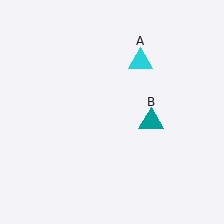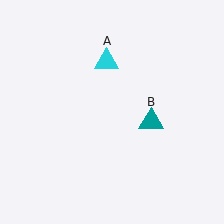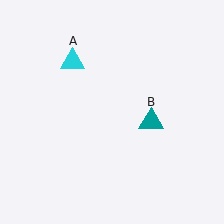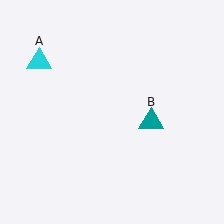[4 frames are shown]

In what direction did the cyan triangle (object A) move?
The cyan triangle (object A) moved left.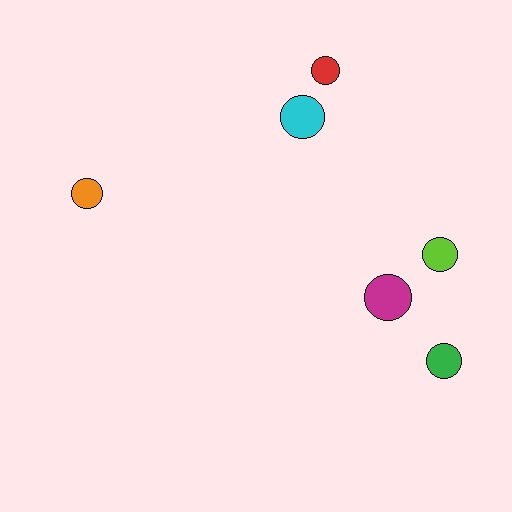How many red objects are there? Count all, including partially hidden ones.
There is 1 red object.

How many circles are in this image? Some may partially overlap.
There are 6 circles.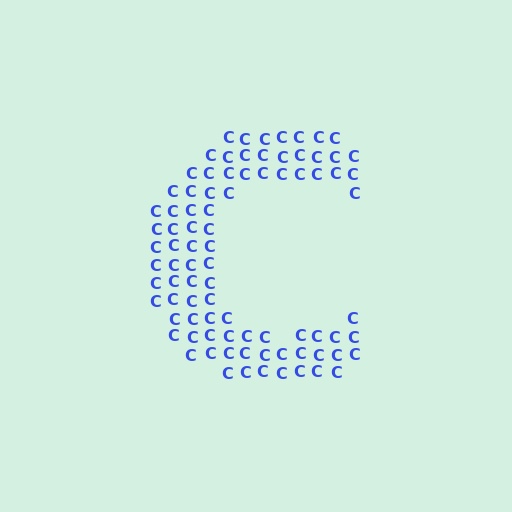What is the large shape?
The large shape is the letter C.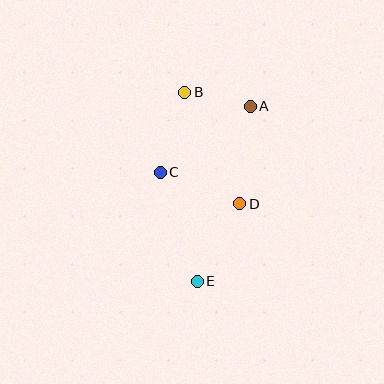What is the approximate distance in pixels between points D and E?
The distance between D and E is approximately 88 pixels.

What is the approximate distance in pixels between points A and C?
The distance between A and C is approximately 112 pixels.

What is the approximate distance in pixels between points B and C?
The distance between B and C is approximately 83 pixels.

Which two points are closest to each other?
Points A and B are closest to each other.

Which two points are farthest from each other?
Points B and E are farthest from each other.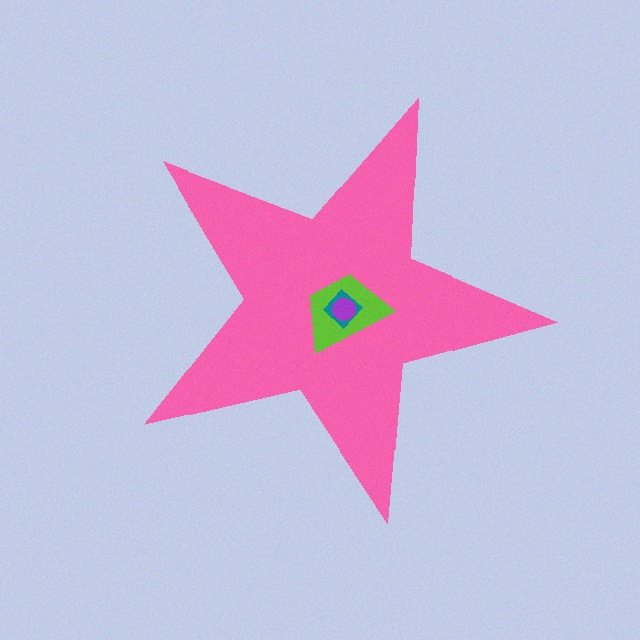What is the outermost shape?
The pink star.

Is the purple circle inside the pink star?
Yes.